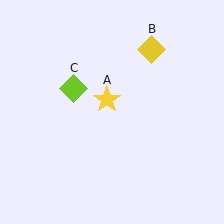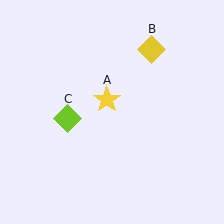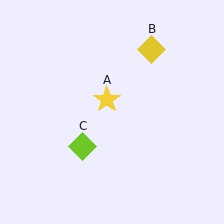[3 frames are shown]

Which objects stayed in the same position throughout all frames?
Yellow star (object A) and yellow diamond (object B) remained stationary.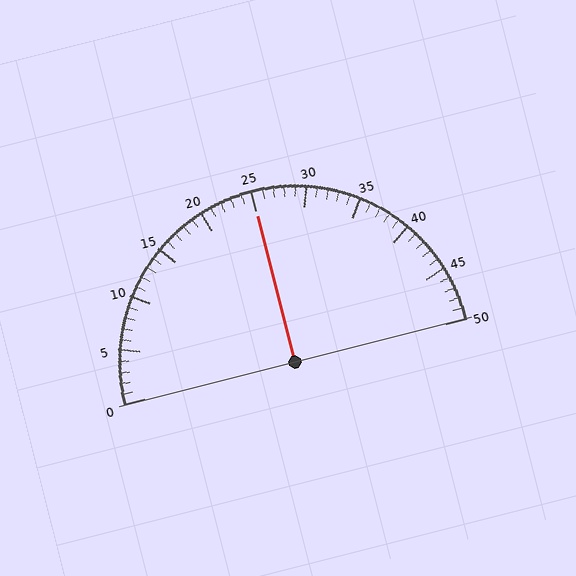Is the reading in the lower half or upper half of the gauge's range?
The reading is in the upper half of the range (0 to 50).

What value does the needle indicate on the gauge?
The needle indicates approximately 25.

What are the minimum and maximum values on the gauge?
The gauge ranges from 0 to 50.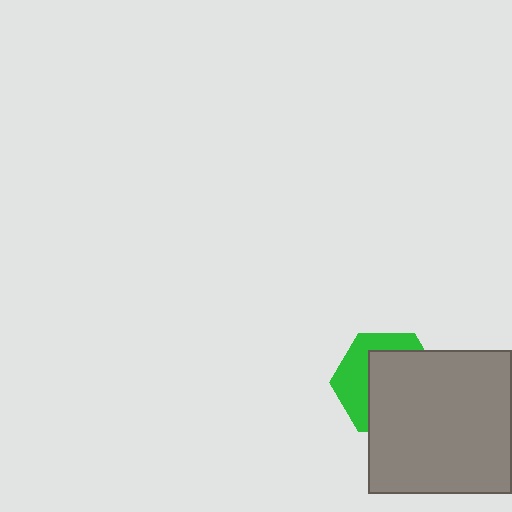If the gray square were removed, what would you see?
You would see the complete green hexagon.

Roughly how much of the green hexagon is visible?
A small part of it is visible (roughly 38%).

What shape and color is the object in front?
The object in front is a gray square.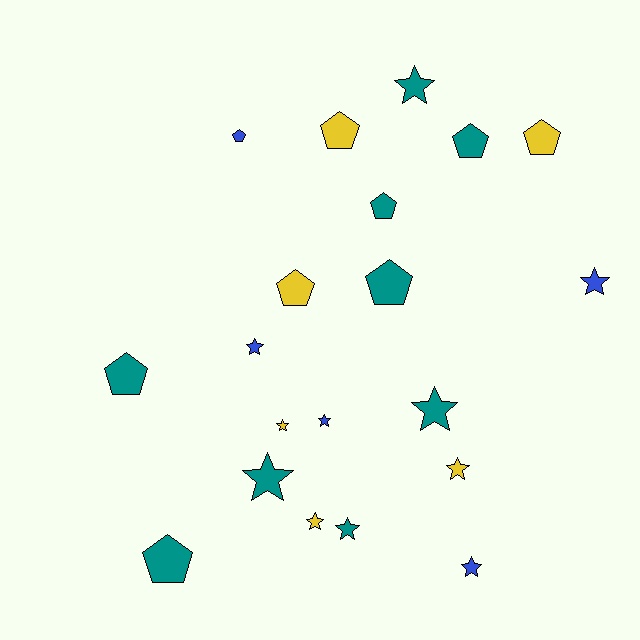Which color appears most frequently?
Teal, with 9 objects.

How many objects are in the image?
There are 20 objects.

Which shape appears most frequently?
Star, with 11 objects.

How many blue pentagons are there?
There is 1 blue pentagon.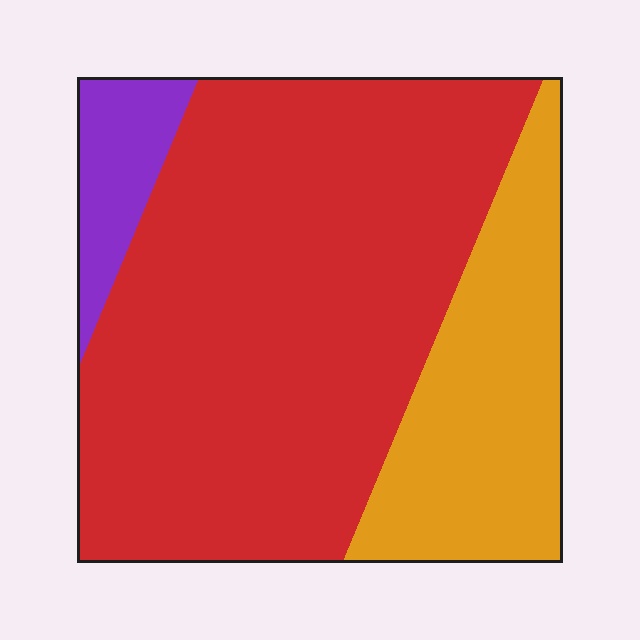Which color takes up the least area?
Purple, at roughly 10%.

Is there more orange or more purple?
Orange.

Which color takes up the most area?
Red, at roughly 70%.